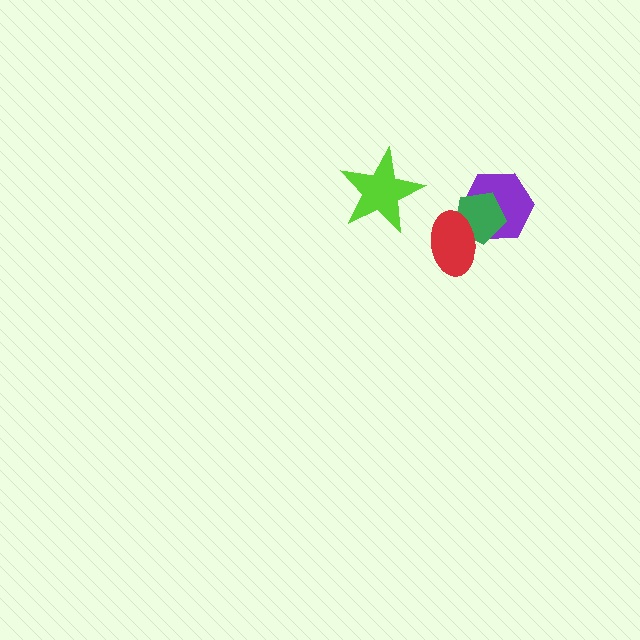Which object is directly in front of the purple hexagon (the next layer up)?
The green pentagon is directly in front of the purple hexagon.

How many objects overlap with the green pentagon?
2 objects overlap with the green pentagon.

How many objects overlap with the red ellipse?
2 objects overlap with the red ellipse.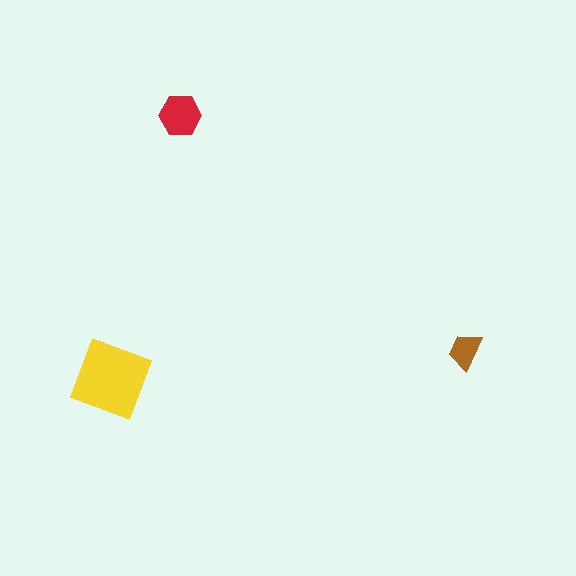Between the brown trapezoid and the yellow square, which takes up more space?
The yellow square.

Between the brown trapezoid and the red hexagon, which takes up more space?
The red hexagon.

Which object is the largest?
The yellow square.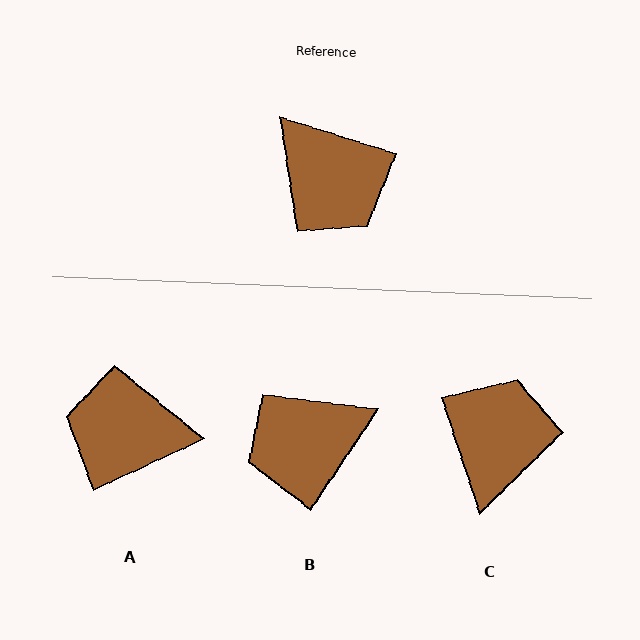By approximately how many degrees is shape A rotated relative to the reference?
Approximately 138 degrees clockwise.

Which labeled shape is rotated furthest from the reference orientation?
A, about 138 degrees away.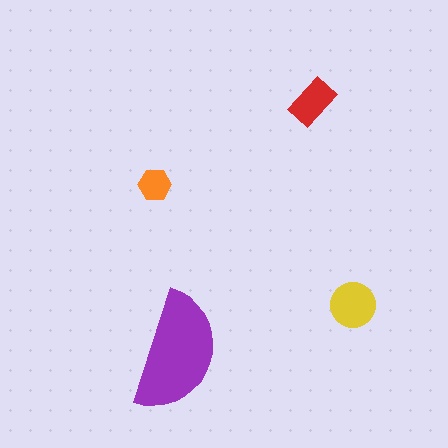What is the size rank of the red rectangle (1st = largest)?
3rd.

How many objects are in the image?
There are 4 objects in the image.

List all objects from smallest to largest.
The orange hexagon, the red rectangle, the yellow circle, the purple semicircle.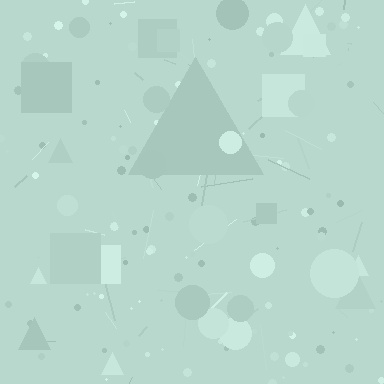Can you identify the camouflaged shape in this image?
The camouflaged shape is a triangle.